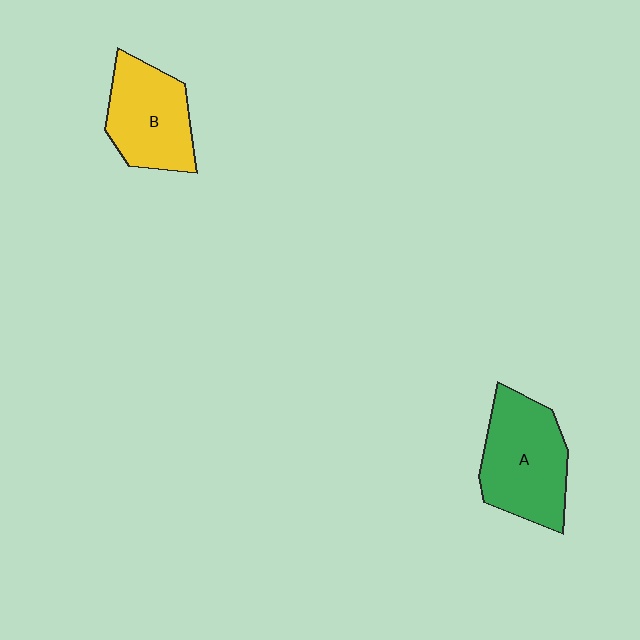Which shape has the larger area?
Shape A (green).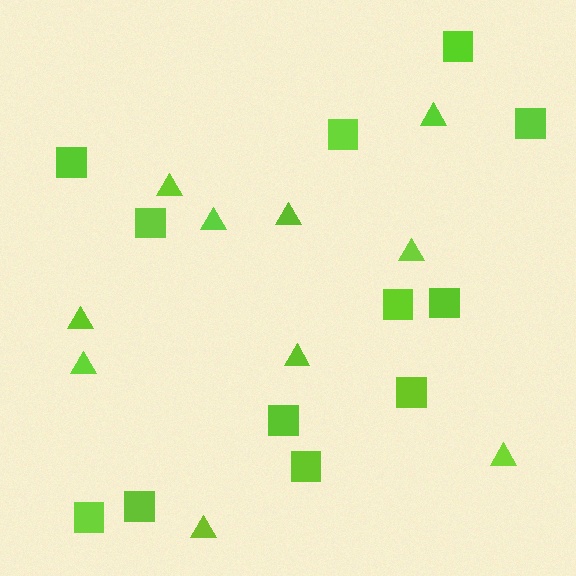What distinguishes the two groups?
There are 2 groups: one group of squares (12) and one group of triangles (10).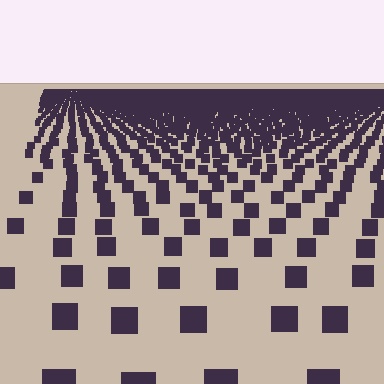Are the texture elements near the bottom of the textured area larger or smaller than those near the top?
Larger. Near the bottom, elements are closer to the viewer and appear at a bigger on-screen size.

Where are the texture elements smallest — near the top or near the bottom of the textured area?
Near the top.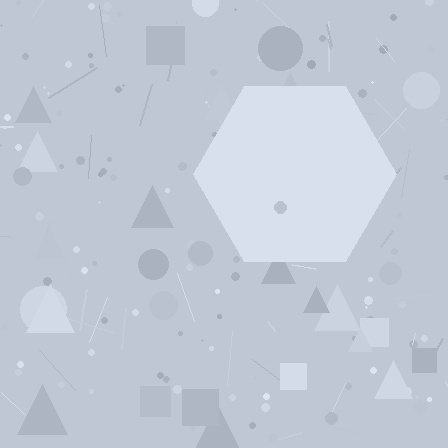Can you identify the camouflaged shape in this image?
The camouflaged shape is a hexagon.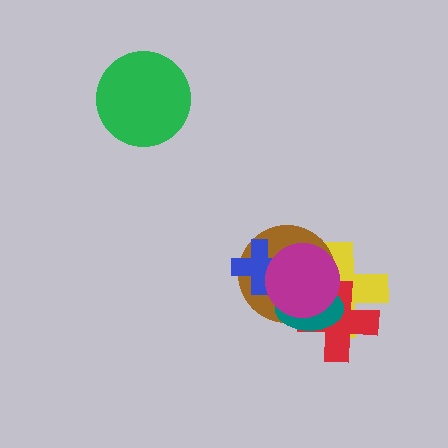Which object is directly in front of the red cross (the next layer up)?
The brown circle is directly in front of the red cross.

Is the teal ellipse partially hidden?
Yes, it is partially covered by another shape.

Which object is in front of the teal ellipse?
The magenta circle is in front of the teal ellipse.